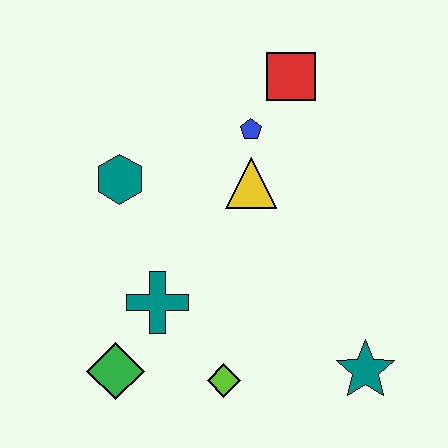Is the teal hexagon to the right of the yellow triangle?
No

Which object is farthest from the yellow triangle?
The green diamond is farthest from the yellow triangle.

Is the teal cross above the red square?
No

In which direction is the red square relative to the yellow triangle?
The red square is above the yellow triangle.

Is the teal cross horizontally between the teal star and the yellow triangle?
No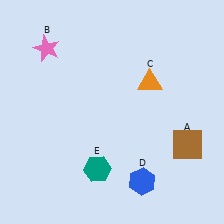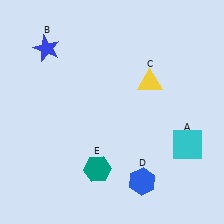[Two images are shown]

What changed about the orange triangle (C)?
In Image 1, C is orange. In Image 2, it changed to yellow.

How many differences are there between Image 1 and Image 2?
There are 3 differences between the two images.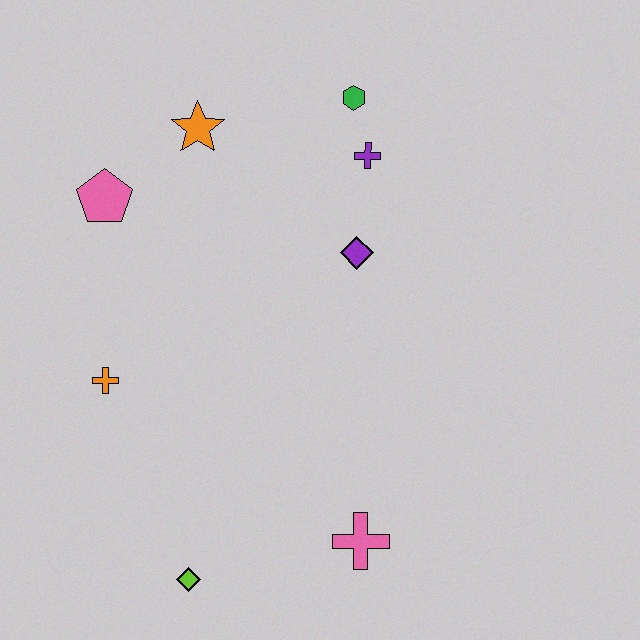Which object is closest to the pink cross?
The lime diamond is closest to the pink cross.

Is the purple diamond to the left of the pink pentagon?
No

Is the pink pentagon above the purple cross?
No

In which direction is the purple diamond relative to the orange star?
The purple diamond is to the right of the orange star.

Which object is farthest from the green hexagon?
The lime diamond is farthest from the green hexagon.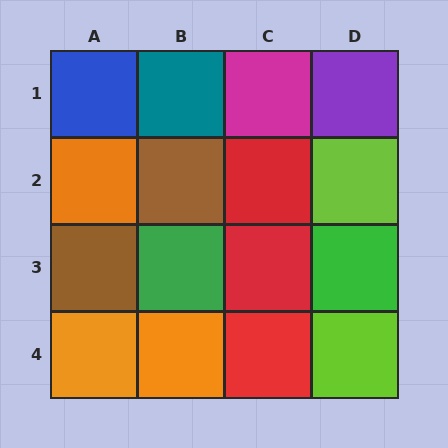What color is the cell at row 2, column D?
Lime.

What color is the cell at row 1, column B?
Teal.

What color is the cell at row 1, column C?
Magenta.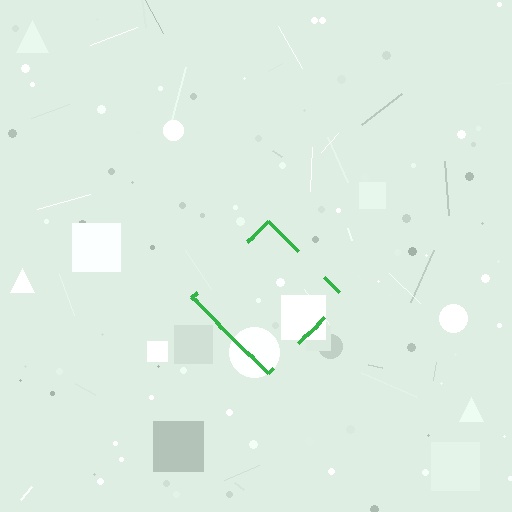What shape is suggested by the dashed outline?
The dashed outline suggests a diamond.